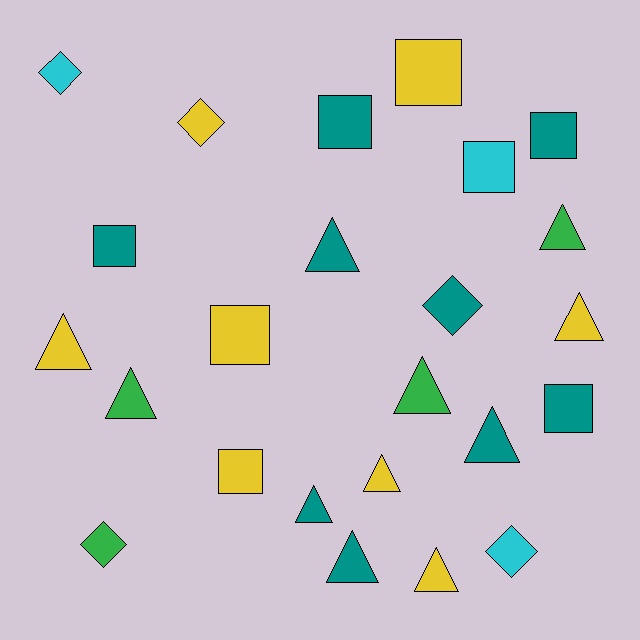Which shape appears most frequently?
Triangle, with 11 objects.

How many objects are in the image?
There are 24 objects.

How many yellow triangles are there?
There are 4 yellow triangles.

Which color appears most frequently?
Teal, with 9 objects.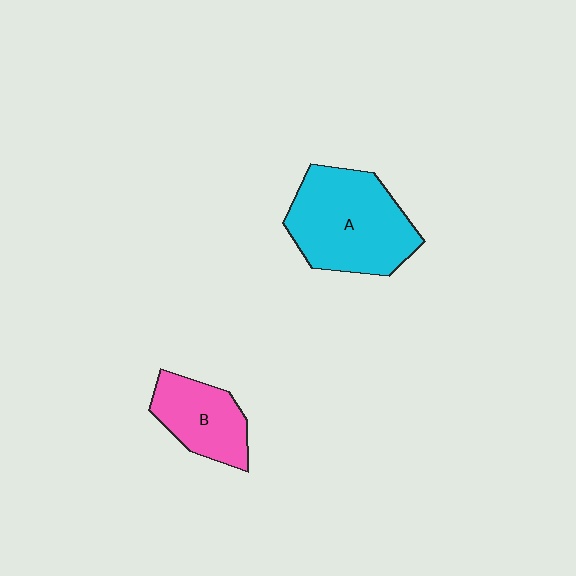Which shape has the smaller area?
Shape B (pink).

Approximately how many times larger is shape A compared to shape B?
Approximately 1.7 times.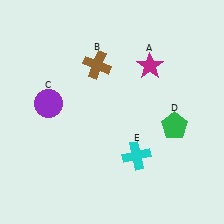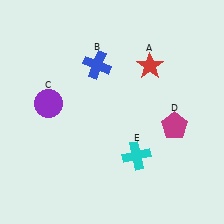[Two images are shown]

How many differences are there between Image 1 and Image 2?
There are 3 differences between the two images.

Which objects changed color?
A changed from magenta to red. B changed from brown to blue. D changed from green to magenta.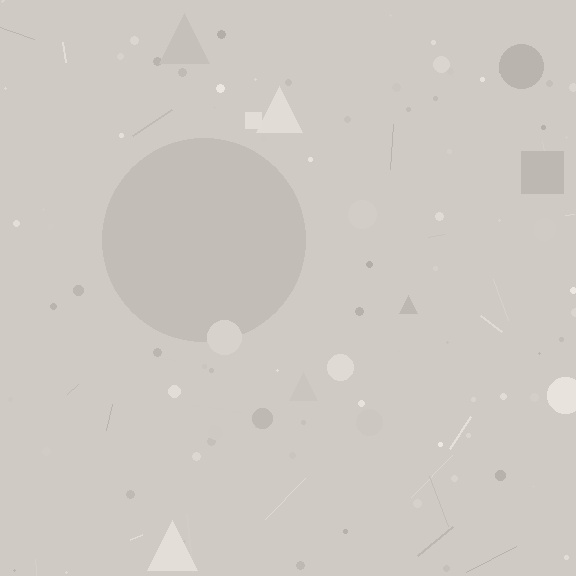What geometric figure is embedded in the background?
A circle is embedded in the background.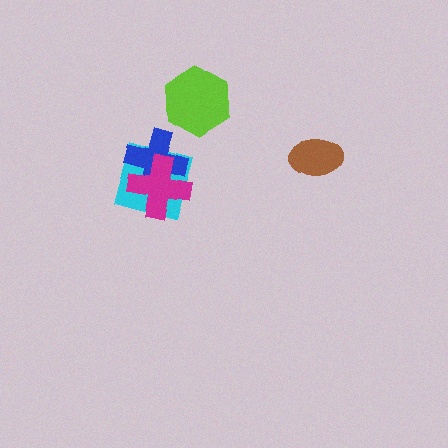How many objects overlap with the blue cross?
2 objects overlap with the blue cross.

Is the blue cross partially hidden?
Yes, it is partially covered by another shape.